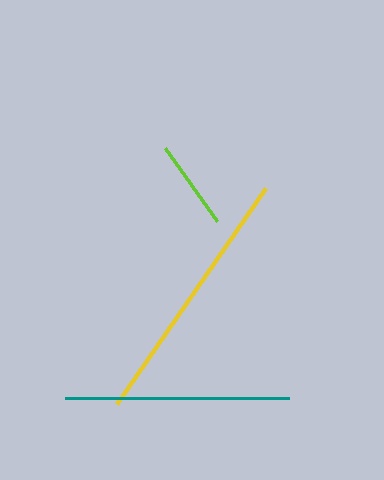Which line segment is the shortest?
The lime line is the shortest at approximately 89 pixels.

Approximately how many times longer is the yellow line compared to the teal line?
The yellow line is approximately 1.2 times the length of the teal line.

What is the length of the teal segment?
The teal segment is approximately 224 pixels long.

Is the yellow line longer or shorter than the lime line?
The yellow line is longer than the lime line.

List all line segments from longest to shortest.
From longest to shortest: yellow, teal, lime.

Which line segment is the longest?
The yellow line is the longest at approximately 262 pixels.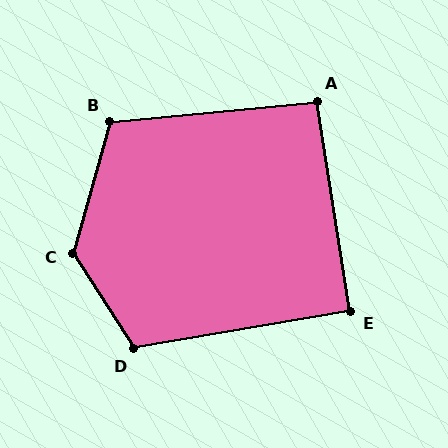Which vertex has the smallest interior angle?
E, at approximately 91 degrees.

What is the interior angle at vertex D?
Approximately 113 degrees (obtuse).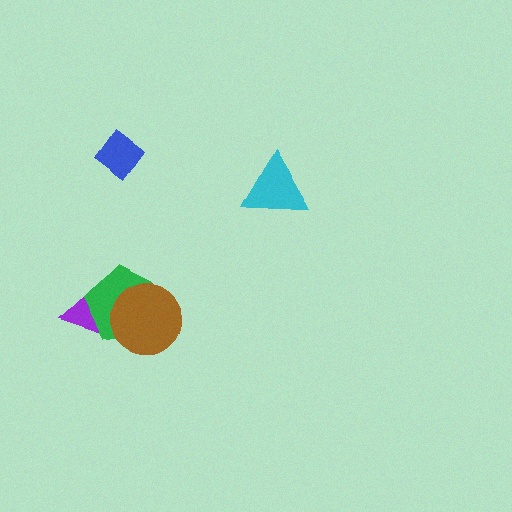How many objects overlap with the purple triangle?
1 object overlaps with the purple triangle.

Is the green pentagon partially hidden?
Yes, it is partially covered by another shape.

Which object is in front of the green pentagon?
The brown circle is in front of the green pentagon.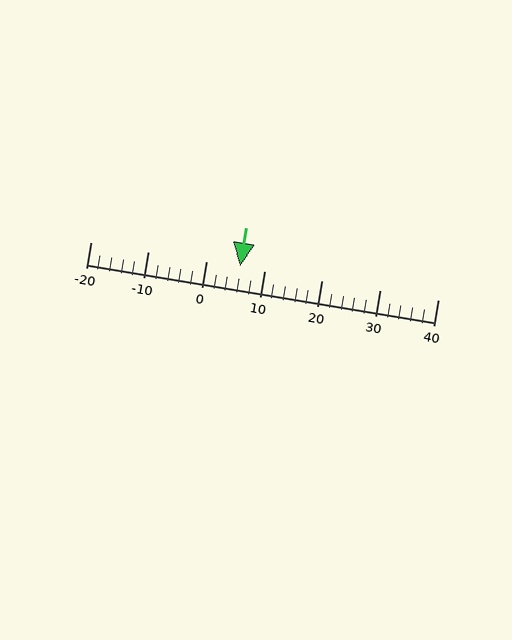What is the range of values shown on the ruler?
The ruler shows values from -20 to 40.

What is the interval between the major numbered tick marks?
The major tick marks are spaced 10 units apart.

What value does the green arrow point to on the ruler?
The green arrow points to approximately 6.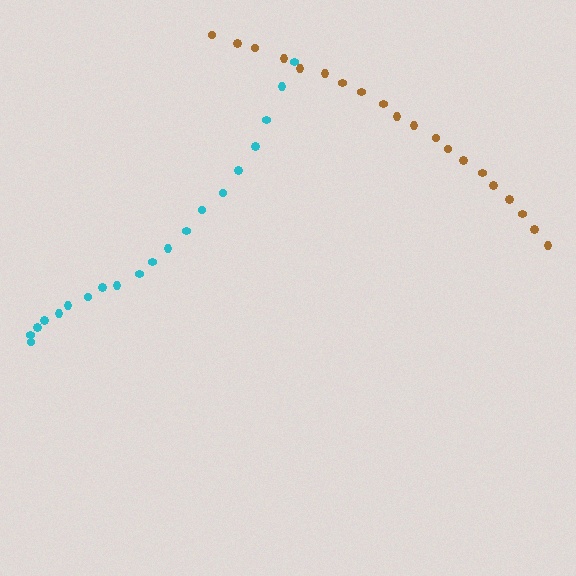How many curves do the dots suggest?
There are 2 distinct paths.